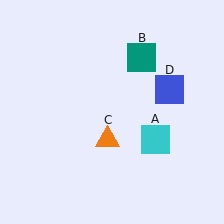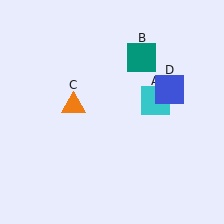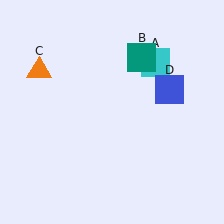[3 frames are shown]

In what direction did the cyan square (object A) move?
The cyan square (object A) moved up.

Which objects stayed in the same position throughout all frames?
Teal square (object B) and blue square (object D) remained stationary.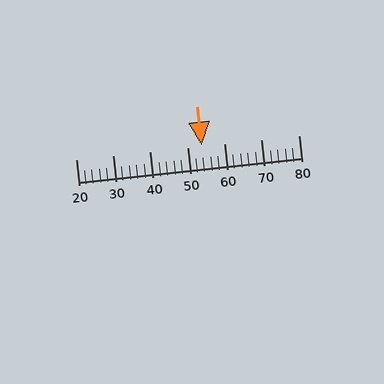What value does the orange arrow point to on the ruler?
The orange arrow points to approximately 54.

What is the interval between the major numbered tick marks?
The major tick marks are spaced 10 units apart.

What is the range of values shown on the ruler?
The ruler shows values from 20 to 80.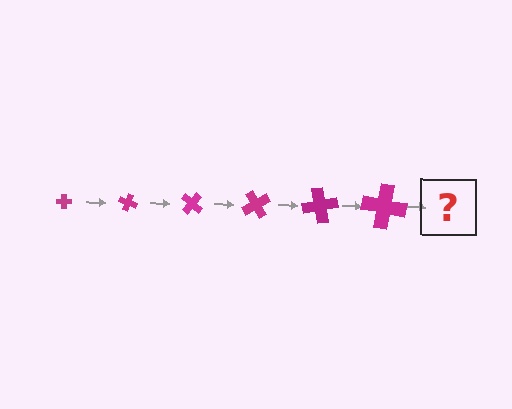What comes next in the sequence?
The next element should be a cross, larger than the previous one and rotated 120 degrees from the start.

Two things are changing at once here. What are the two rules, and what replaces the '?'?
The two rules are that the cross grows larger each step and it rotates 20 degrees each step. The '?' should be a cross, larger than the previous one and rotated 120 degrees from the start.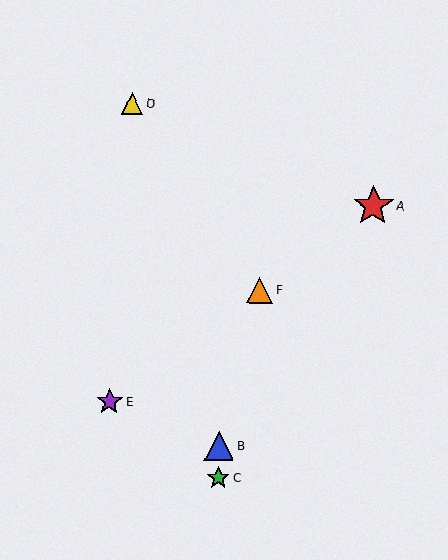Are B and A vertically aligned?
No, B is at x≈219 and A is at x≈373.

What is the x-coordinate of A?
Object A is at x≈373.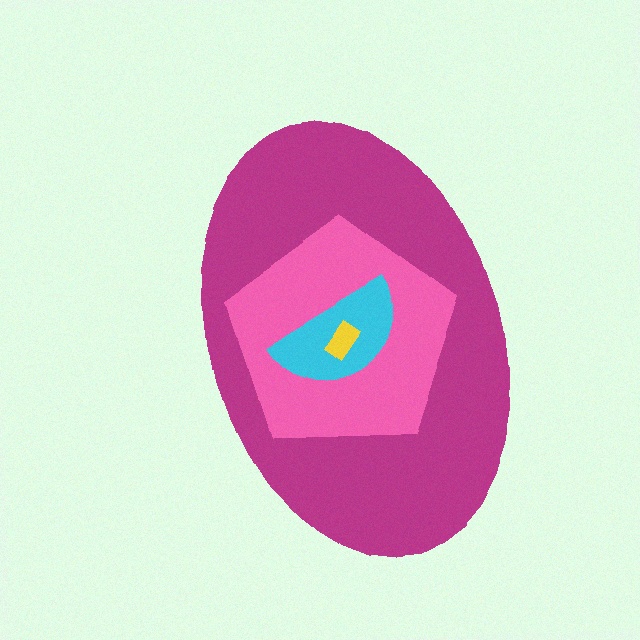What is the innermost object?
The yellow rectangle.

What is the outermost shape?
The magenta ellipse.